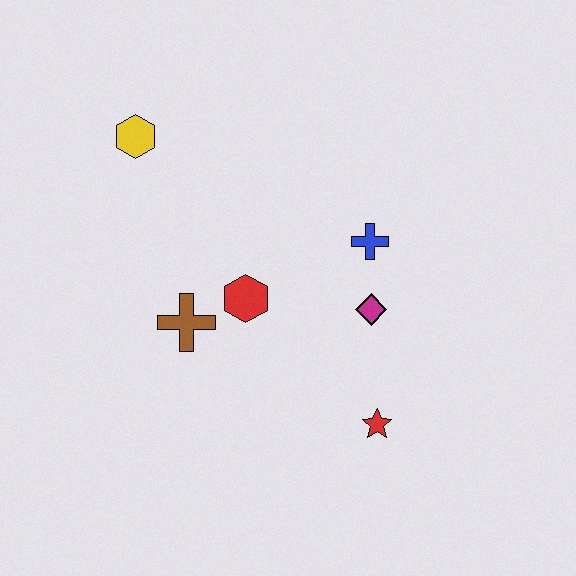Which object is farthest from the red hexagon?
The yellow hexagon is farthest from the red hexagon.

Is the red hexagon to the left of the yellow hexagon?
No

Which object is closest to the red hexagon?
The brown cross is closest to the red hexagon.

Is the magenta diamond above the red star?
Yes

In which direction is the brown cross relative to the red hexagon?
The brown cross is to the left of the red hexagon.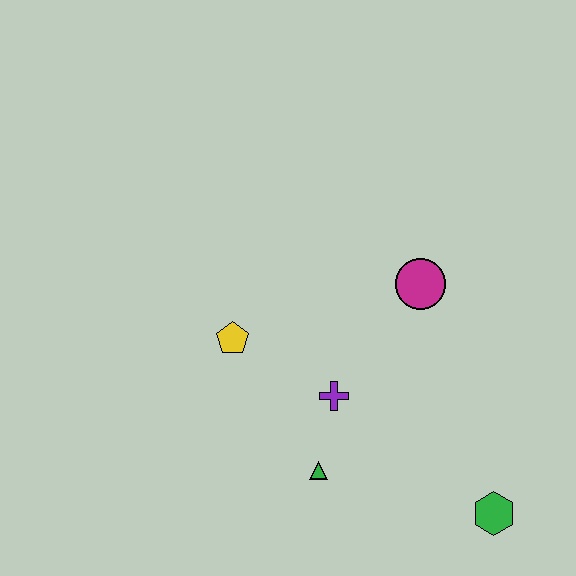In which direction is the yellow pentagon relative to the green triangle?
The yellow pentagon is above the green triangle.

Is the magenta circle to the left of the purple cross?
No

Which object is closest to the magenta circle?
The purple cross is closest to the magenta circle.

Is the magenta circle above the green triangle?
Yes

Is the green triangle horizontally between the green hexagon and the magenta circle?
No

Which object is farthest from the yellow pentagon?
The green hexagon is farthest from the yellow pentagon.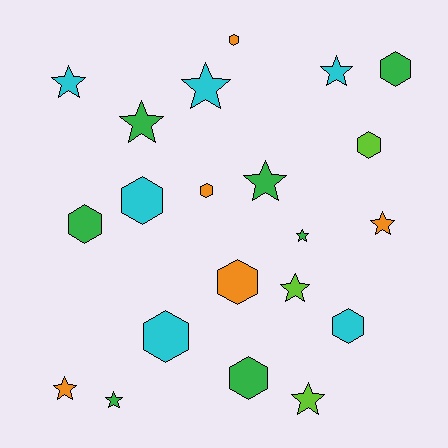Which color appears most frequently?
Green, with 7 objects.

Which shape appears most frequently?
Star, with 11 objects.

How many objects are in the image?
There are 21 objects.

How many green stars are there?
There are 4 green stars.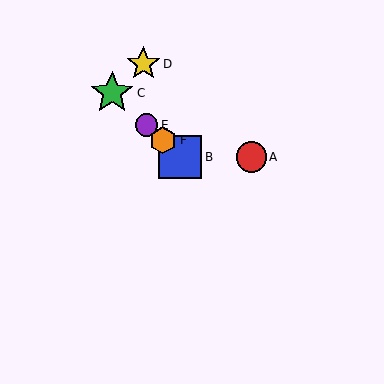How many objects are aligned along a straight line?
4 objects (B, C, E, F) are aligned along a straight line.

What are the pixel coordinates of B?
Object B is at (180, 157).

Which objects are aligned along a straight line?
Objects B, C, E, F are aligned along a straight line.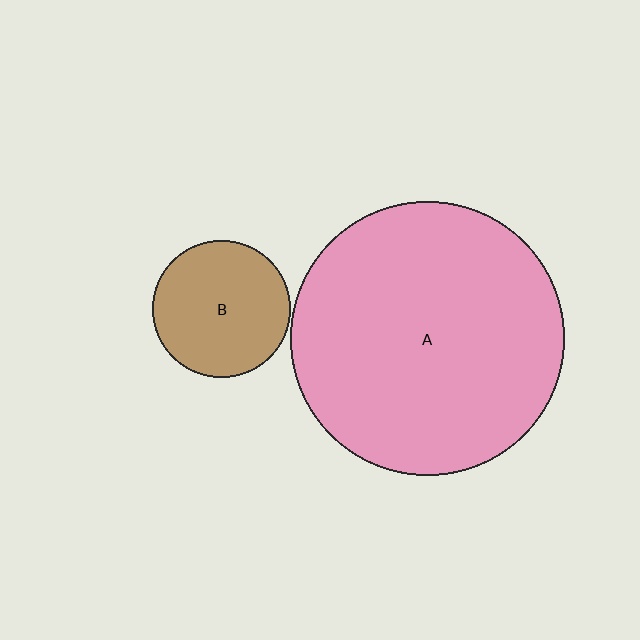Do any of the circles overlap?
No, none of the circles overlap.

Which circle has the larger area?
Circle A (pink).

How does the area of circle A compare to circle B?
Approximately 4.0 times.